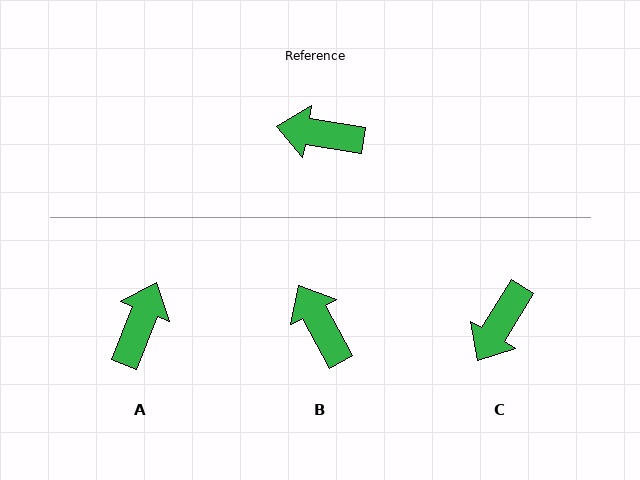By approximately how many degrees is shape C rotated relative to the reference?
Approximately 68 degrees counter-clockwise.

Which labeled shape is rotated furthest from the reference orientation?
A, about 103 degrees away.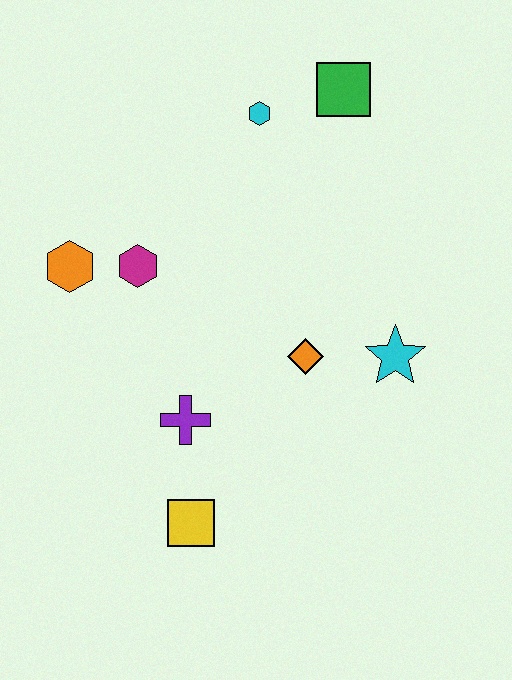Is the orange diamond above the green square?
No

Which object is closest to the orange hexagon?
The magenta hexagon is closest to the orange hexagon.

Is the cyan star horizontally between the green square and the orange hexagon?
No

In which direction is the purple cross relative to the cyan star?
The purple cross is to the left of the cyan star.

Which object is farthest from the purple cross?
The green square is farthest from the purple cross.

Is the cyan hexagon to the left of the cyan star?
Yes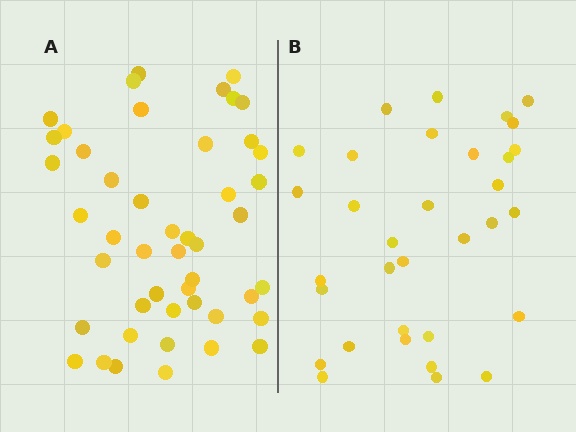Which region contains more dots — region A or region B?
Region A (the left region) has more dots.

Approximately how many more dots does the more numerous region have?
Region A has approximately 15 more dots than region B.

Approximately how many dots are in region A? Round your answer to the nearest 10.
About 50 dots. (The exact count is 47, which rounds to 50.)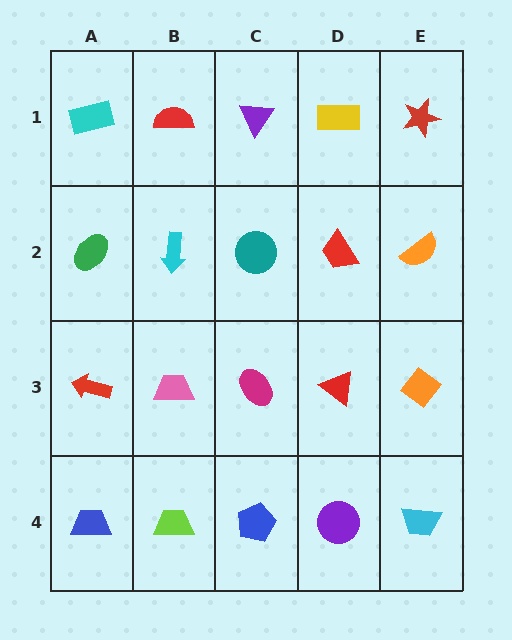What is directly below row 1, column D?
A red trapezoid.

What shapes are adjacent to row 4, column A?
A red arrow (row 3, column A), a lime trapezoid (row 4, column B).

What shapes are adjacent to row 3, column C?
A teal circle (row 2, column C), a blue pentagon (row 4, column C), a pink trapezoid (row 3, column B), a red triangle (row 3, column D).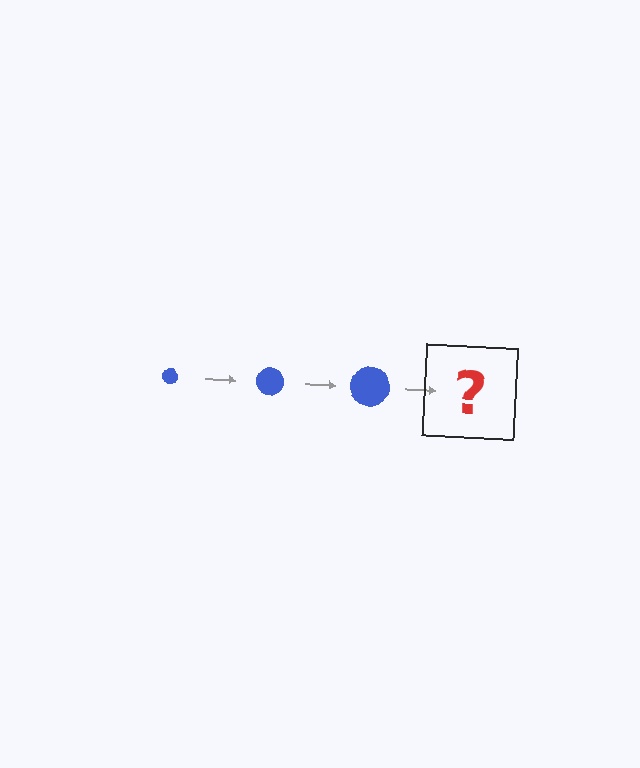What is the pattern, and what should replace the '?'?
The pattern is that the circle gets progressively larger each step. The '?' should be a blue circle, larger than the previous one.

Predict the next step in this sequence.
The next step is a blue circle, larger than the previous one.